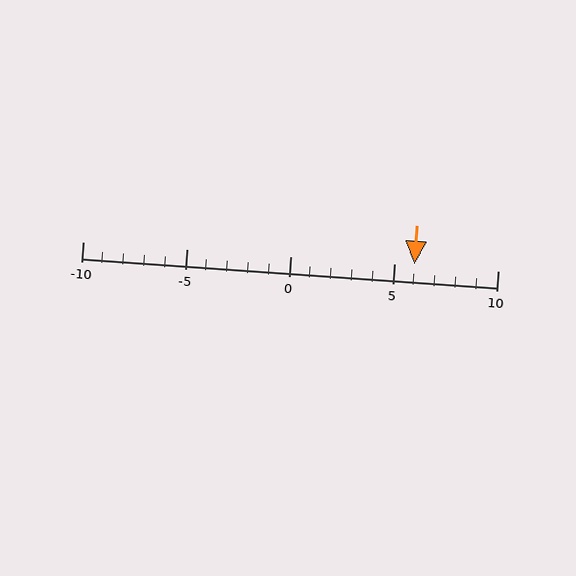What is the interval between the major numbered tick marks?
The major tick marks are spaced 5 units apart.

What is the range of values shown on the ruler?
The ruler shows values from -10 to 10.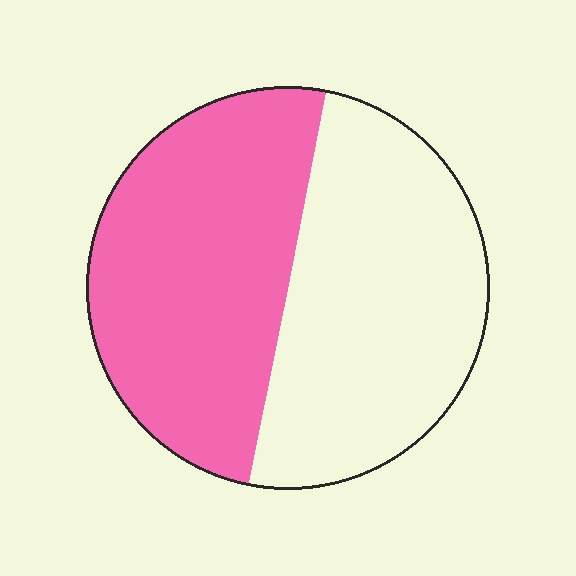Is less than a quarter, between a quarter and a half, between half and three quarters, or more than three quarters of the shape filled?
Between a quarter and a half.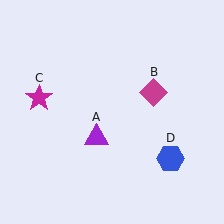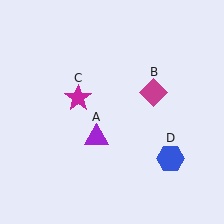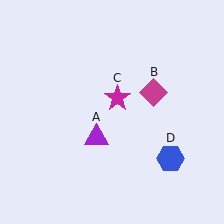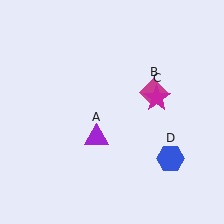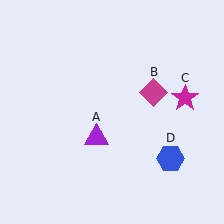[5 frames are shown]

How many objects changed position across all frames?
1 object changed position: magenta star (object C).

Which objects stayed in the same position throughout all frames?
Purple triangle (object A) and magenta diamond (object B) and blue hexagon (object D) remained stationary.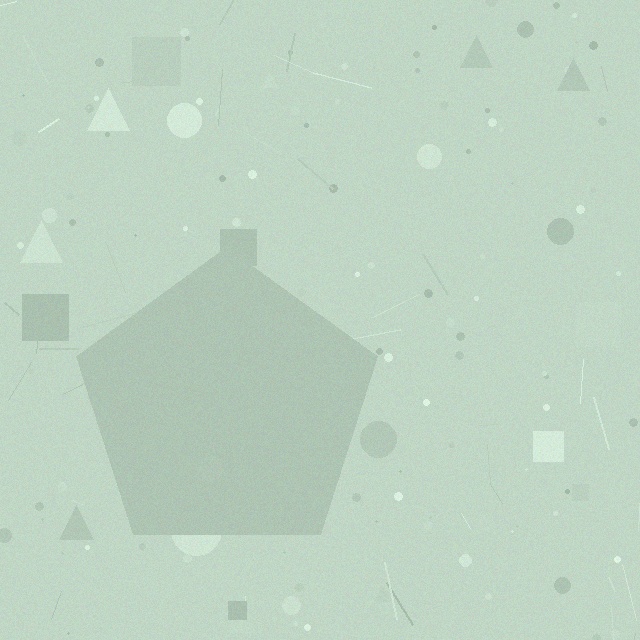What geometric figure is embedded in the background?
A pentagon is embedded in the background.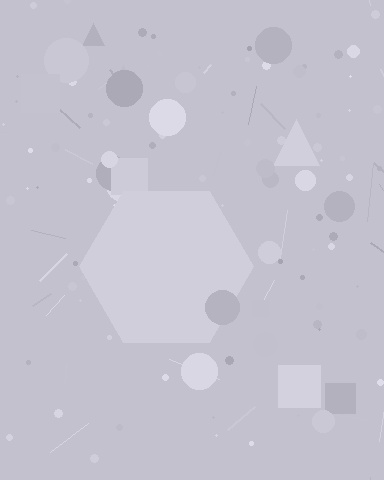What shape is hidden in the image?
A hexagon is hidden in the image.